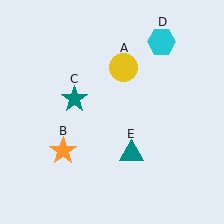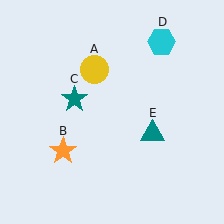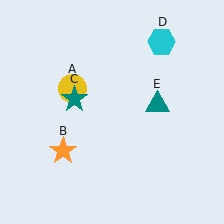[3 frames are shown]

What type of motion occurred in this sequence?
The yellow circle (object A), teal triangle (object E) rotated counterclockwise around the center of the scene.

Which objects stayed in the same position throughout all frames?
Orange star (object B) and teal star (object C) and cyan hexagon (object D) remained stationary.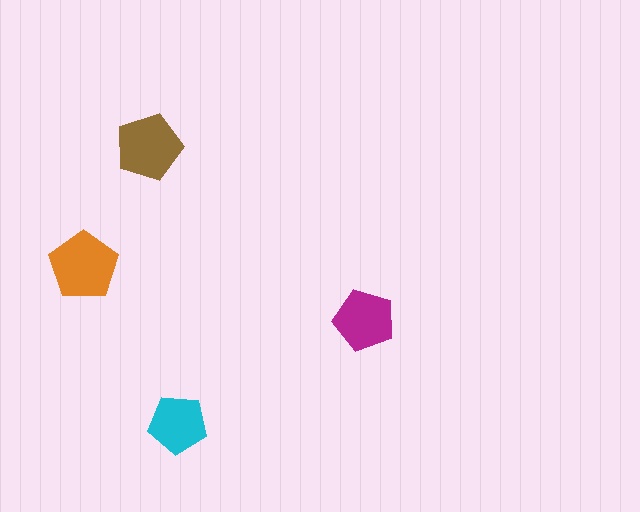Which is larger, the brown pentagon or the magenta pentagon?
The brown one.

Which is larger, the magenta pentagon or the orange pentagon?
The orange one.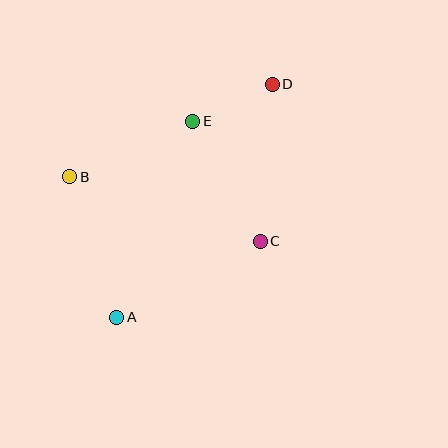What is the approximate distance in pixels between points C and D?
The distance between C and D is approximately 157 pixels.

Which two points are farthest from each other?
Points A and D are farthest from each other.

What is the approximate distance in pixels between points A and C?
The distance between A and C is approximately 163 pixels.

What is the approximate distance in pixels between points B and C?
The distance between B and C is approximately 201 pixels.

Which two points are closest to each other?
Points D and E are closest to each other.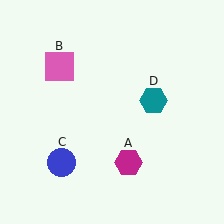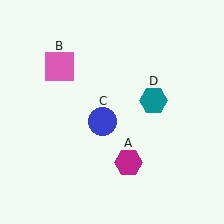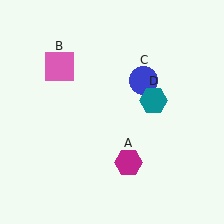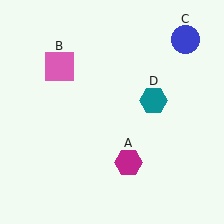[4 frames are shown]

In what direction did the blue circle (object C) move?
The blue circle (object C) moved up and to the right.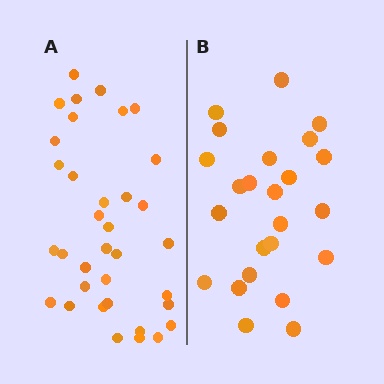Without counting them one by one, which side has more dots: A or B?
Region A (the left region) has more dots.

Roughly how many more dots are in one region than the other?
Region A has roughly 12 or so more dots than region B.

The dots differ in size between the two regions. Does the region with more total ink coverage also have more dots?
No. Region B has more total ink coverage because its dots are larger, but region A actually contains more individual dots. Total area can be misleading — the number of items is what matters here.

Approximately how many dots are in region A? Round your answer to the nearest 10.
About 40 dots. (The exact count is 35, which rounds to 40.)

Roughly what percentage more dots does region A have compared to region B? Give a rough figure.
About 45% more.